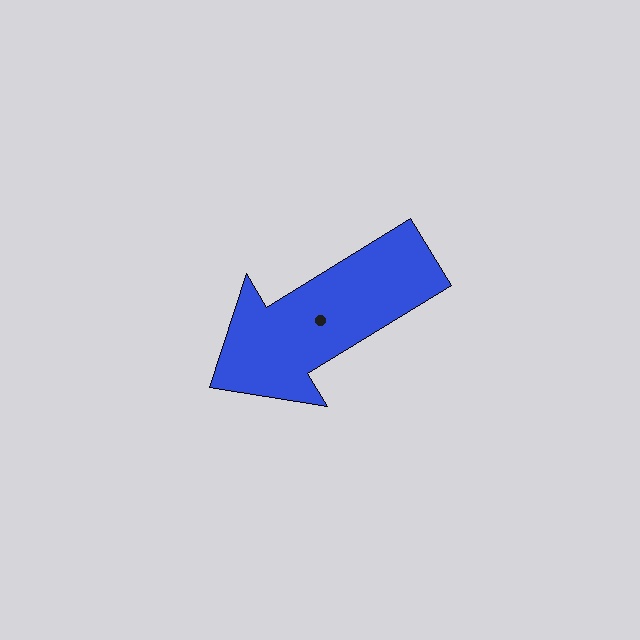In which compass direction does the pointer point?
Southwest.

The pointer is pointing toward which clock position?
Roughly 8 o'clock.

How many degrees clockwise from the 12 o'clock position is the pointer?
Approximately 239 degrees.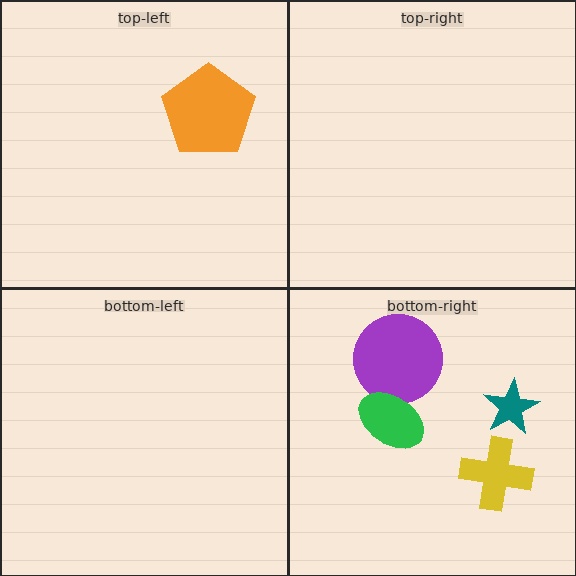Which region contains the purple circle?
The bottom-right region.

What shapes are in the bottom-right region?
The teal star, the yellow cross, the purple circle, the green ellipse.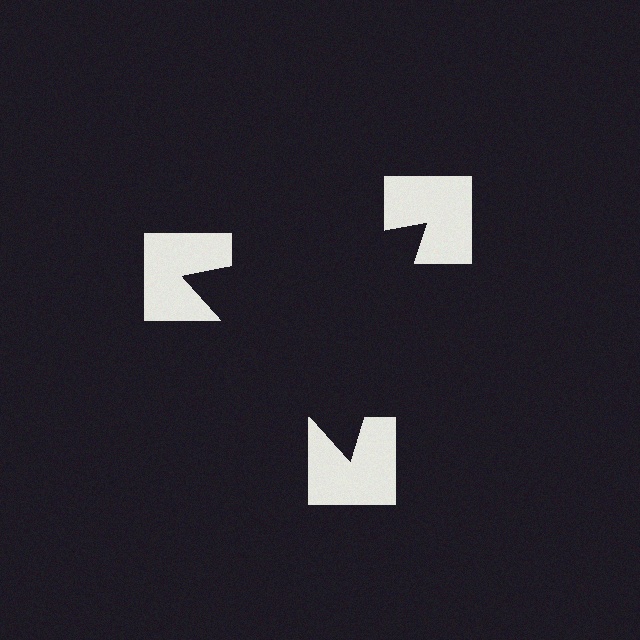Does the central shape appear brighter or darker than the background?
It typically appears slightly darker than the background, even though no actual brightness change is drawn.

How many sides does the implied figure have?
3 sides.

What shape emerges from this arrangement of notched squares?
An illusory triangle — its edges are inferred from the aligned wedge cuts in the notched squares, not physically drawn.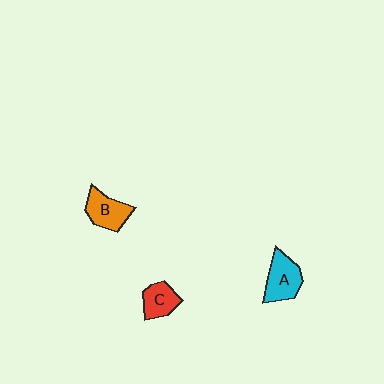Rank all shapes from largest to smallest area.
From largest to smallest: A (cyan), B (orange), C (red).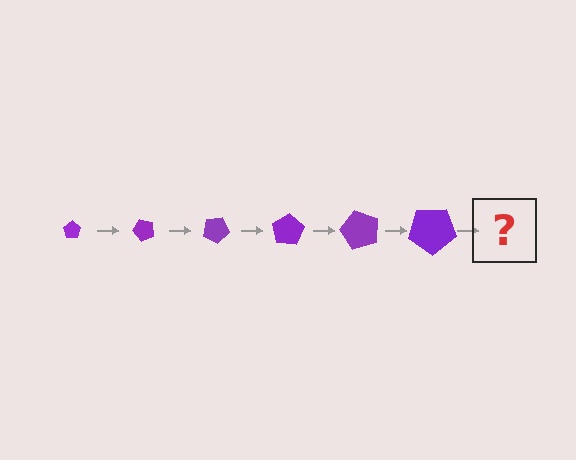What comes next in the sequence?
The next element should be a pentagon, larger than the previous one and rotated 300 degrees from the start.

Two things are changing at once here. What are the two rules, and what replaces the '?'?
The two rules are that the pentagon grows larger each step and it rotates 50 degrees each step. The '?' should be a pentagon, larger than the previous one and rotated 300 degrees from the start.